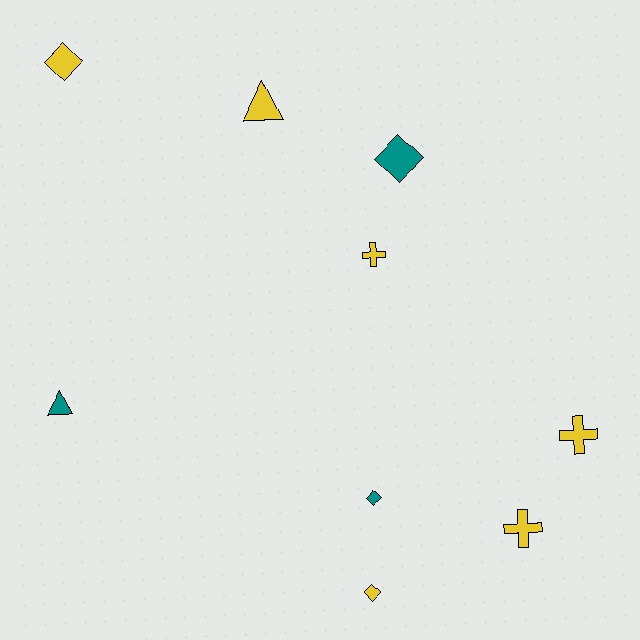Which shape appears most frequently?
Diamond, with 4 objects.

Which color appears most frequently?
Yellow, with 6 objects.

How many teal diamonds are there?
There are 2 teal diamonds.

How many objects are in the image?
There are 9 objects.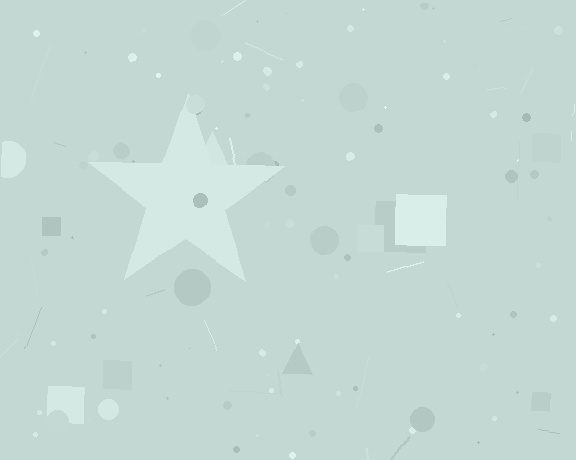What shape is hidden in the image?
A star is hidden in the image.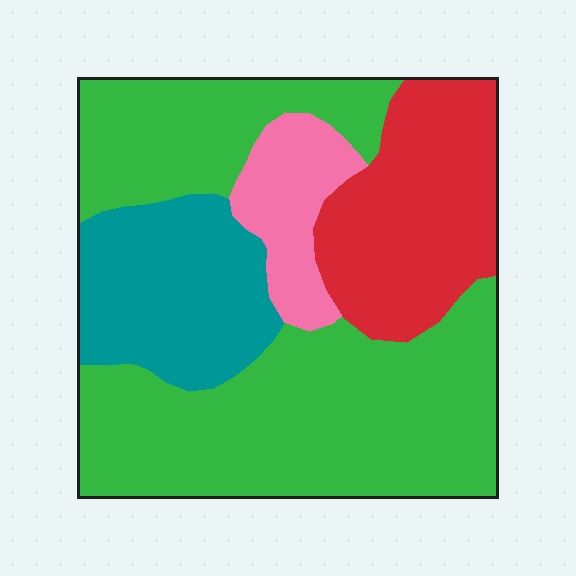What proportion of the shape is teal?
Teal takes up less than a quarter of the shape.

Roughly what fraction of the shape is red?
Red takes up less than a quarter of the shape.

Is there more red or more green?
Green.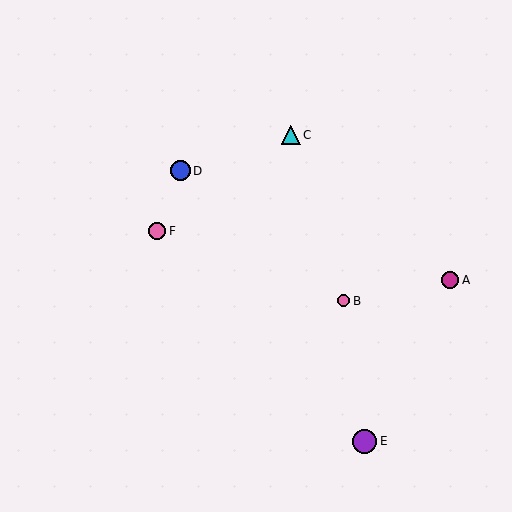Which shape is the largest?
The purple circle (labeled E) is the largest.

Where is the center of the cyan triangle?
The center of the cyan triangle is at (291, 135).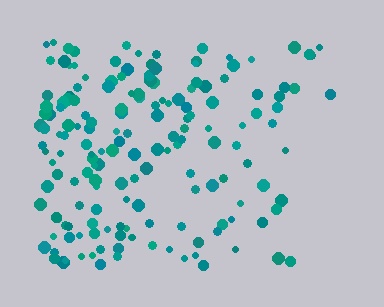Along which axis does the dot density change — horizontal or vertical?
Horizontal.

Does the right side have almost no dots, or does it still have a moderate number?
Still a moderate number, just noticeably fewer than the left.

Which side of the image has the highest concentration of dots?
The left.